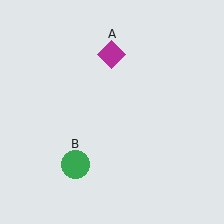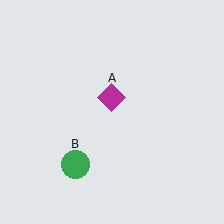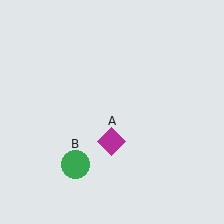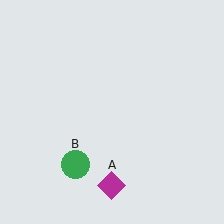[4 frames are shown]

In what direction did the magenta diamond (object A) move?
The magenta diamond (object A) moved down.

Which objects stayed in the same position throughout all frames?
Green circle (object B) remained stationary.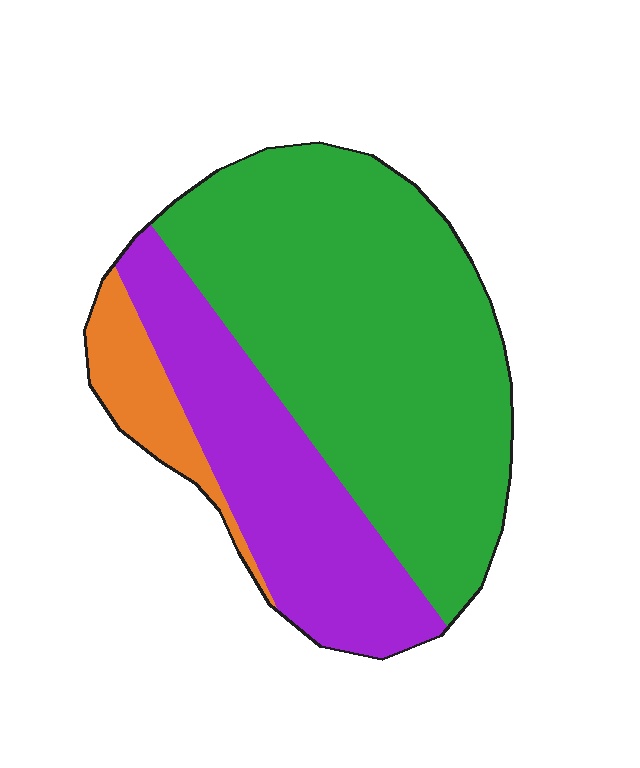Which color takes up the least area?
Orange, at roughly 10%.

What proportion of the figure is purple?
Purple covers around 30% of the figure.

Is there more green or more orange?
Green.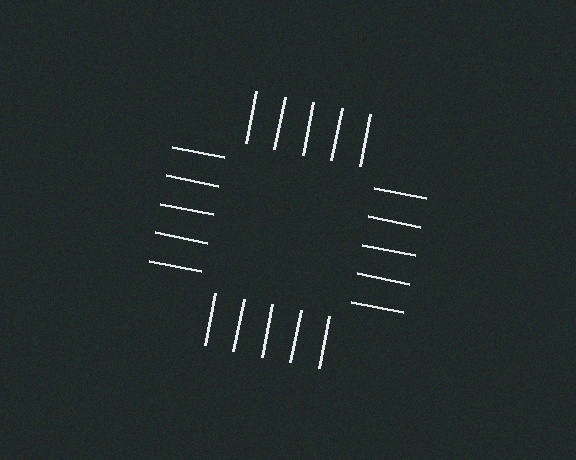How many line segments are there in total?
20 — 5 along each of the 4 edges.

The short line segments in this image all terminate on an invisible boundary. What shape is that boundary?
An illusory square — the line segments terminate on its edges but no continuous stroke is drawn.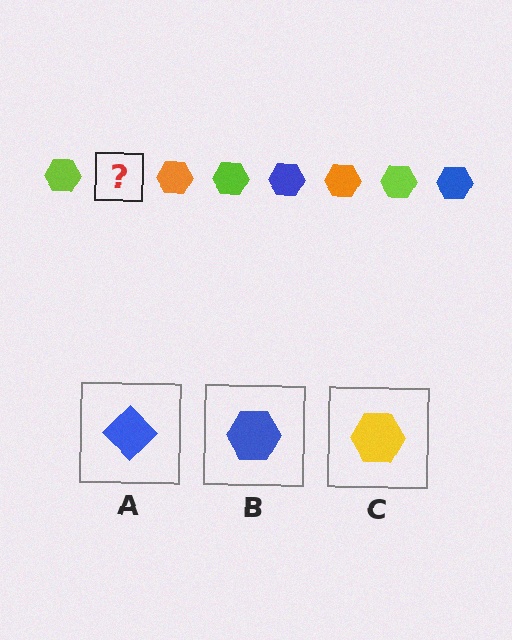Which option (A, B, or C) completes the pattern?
B.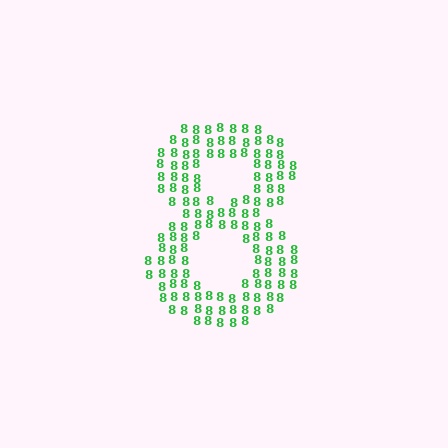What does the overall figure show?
The overall figure shows the digit 8.